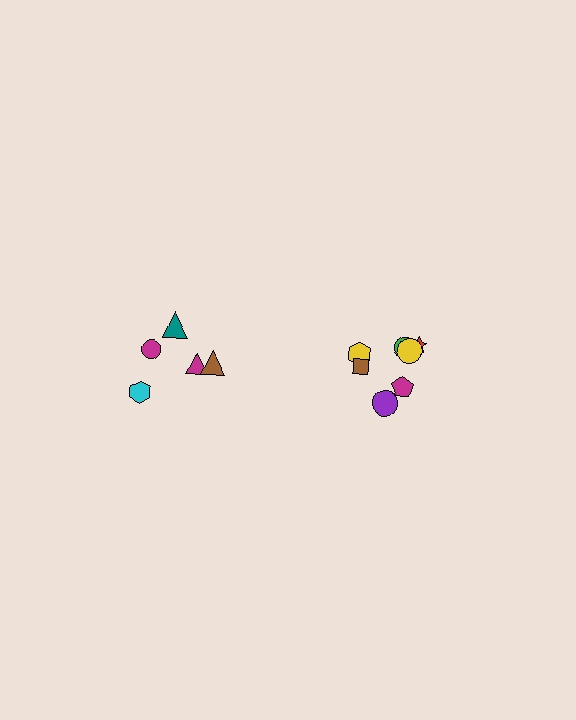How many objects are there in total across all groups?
There are 12 objects.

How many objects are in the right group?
There are 7 objects.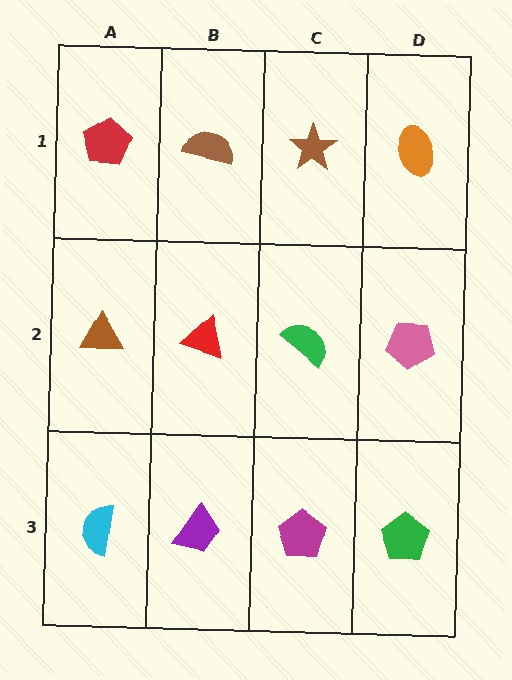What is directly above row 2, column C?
A brown star.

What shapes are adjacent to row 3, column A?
A brown triangle (row 2, column A), a purple trapezoid (row 3, column B).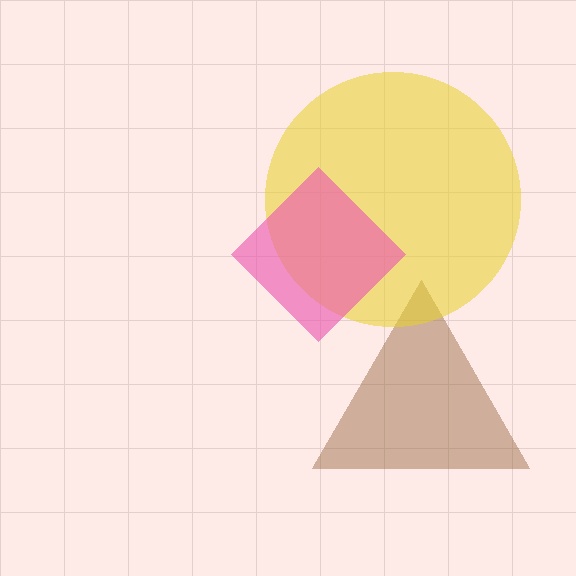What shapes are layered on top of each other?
The layered shapes are: a brown triangle, a yellow circle, a pink diamond.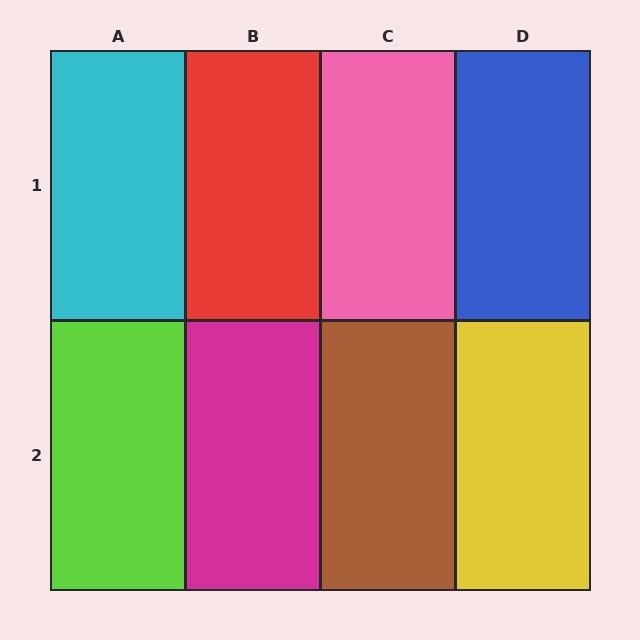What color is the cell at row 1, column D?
Blue.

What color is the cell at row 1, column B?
Red.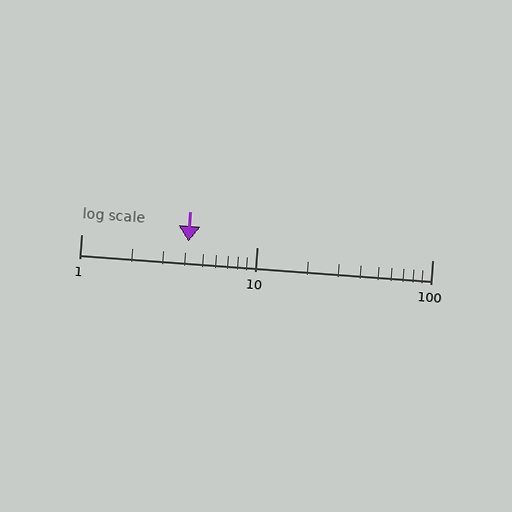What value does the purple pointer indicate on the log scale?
The pointer indicates approximately 4.1.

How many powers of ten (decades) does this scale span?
The scale spans 2 decades, from 1 to 100.